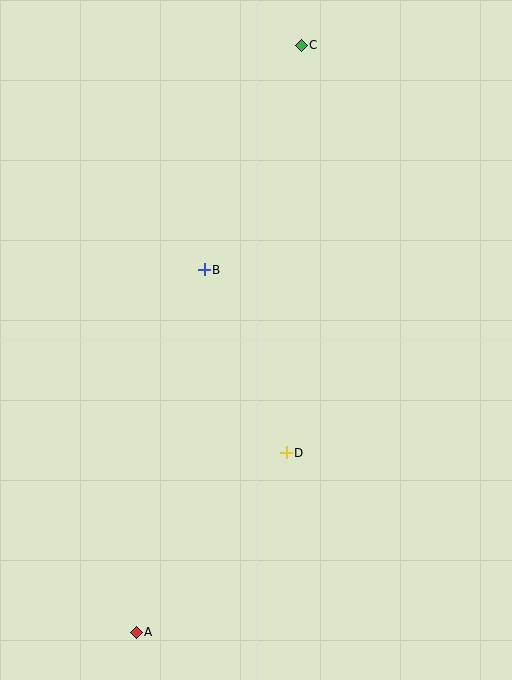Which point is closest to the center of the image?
Point B at (204, 270) is closest to the center.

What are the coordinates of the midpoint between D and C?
The midpoint between D and C is at (294, 249).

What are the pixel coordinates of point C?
Point C is at (301, 45).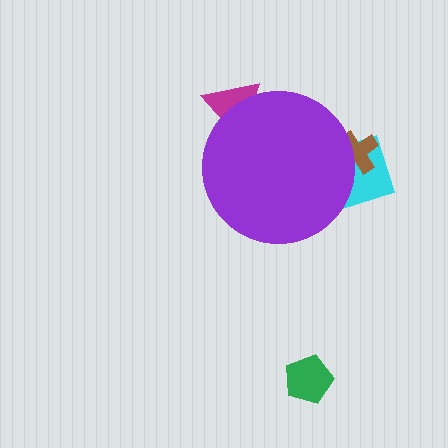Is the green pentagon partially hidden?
No, the green pentagon is fully visible.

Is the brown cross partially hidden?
Yes, the brown cross is partially hidden behind the purple circle.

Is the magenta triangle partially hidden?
Yes, the magenta triangle is partially hidden behind the purple circle.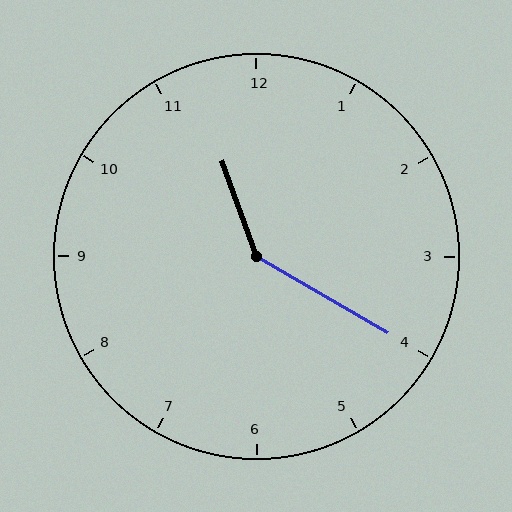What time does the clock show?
11:20.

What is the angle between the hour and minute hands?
Approximately 140 degrees.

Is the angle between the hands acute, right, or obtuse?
It is obtuse.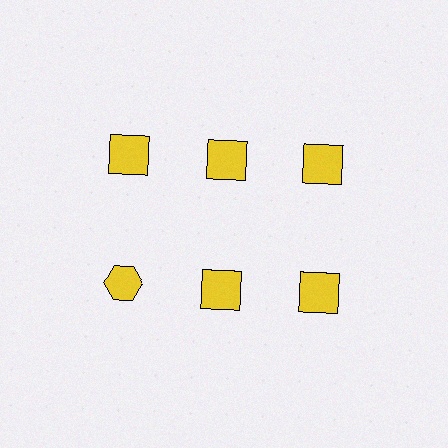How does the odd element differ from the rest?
It has a different shape: hexagon instead of square.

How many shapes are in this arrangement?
There are 6 shapes arranged in a grid pattern.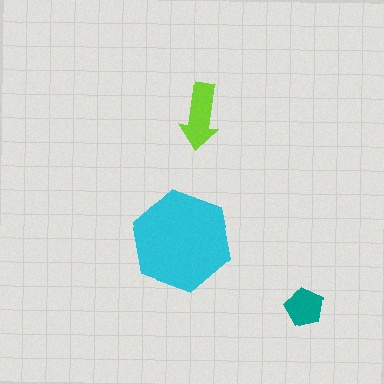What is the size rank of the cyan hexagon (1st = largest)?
1st.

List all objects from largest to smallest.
The cyan hexagon, the lime arrow, the teal pentagon.